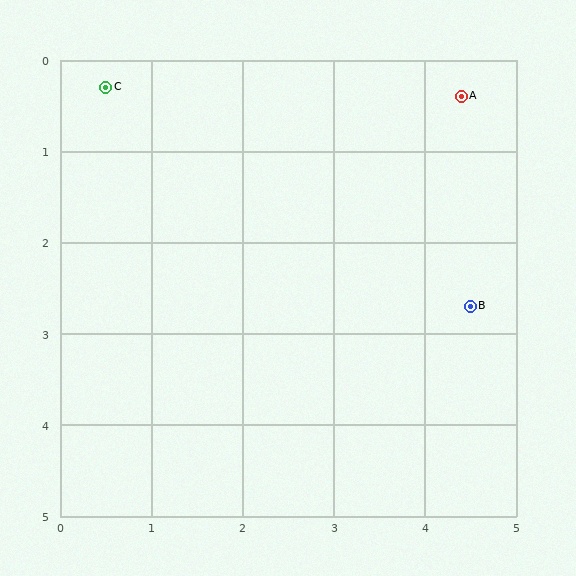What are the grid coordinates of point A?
Point A is at approximately (4.4, 0.4).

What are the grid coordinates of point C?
Point C is at approximately (0.5, 0.3).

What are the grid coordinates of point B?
Point B is at approximately (4.5, 2.7).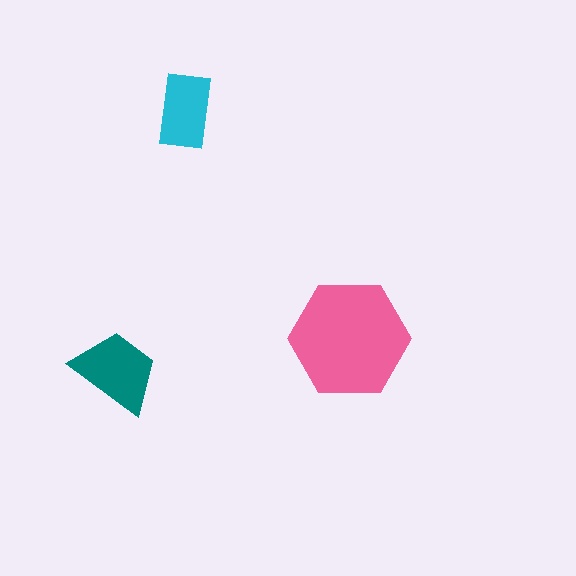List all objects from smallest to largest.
The cyan rectangle, the teal trapezoid, the pink hexagon.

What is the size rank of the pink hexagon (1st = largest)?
1st.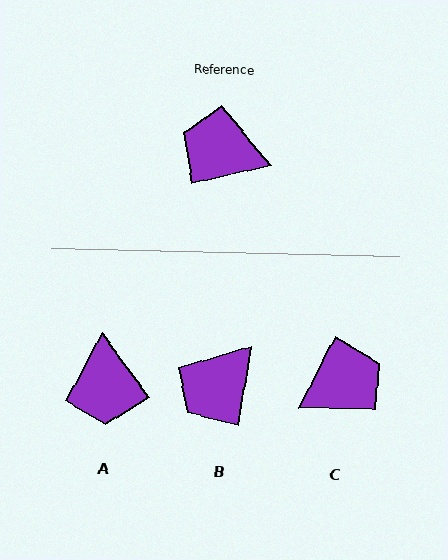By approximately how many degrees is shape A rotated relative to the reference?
Approximately 112 degrees counter-clockwise.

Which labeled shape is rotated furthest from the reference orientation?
C, about 130 degrees away.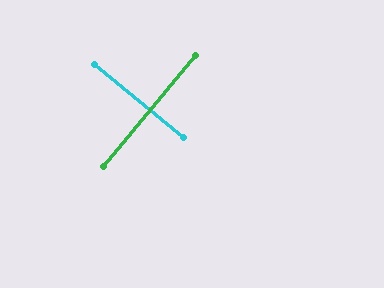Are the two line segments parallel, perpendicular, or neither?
Perpendicular — they meet at approximately 90°.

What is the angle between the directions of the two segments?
Approximately 90 degrees.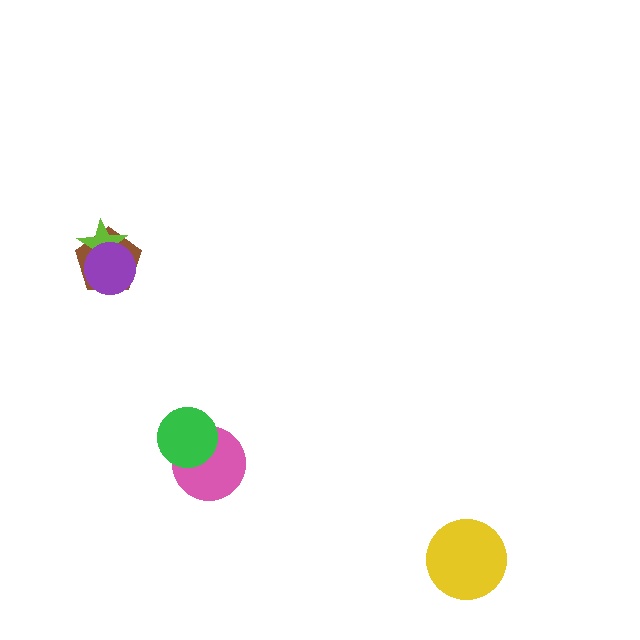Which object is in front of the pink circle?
The green circle is in front of the pink circle.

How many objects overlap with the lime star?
2 objects overlap with the lime star.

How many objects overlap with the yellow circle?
0 objects overlap with the yellow circle.